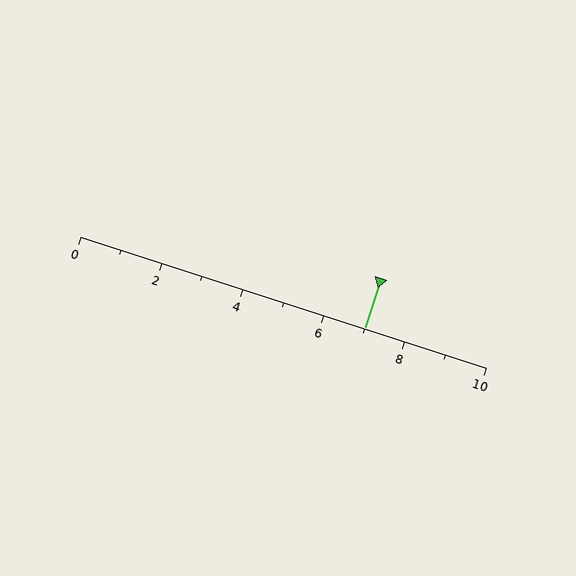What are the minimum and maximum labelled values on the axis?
The axis runs from 0 to 10.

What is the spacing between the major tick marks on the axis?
The major ticks are spaced 2 apart.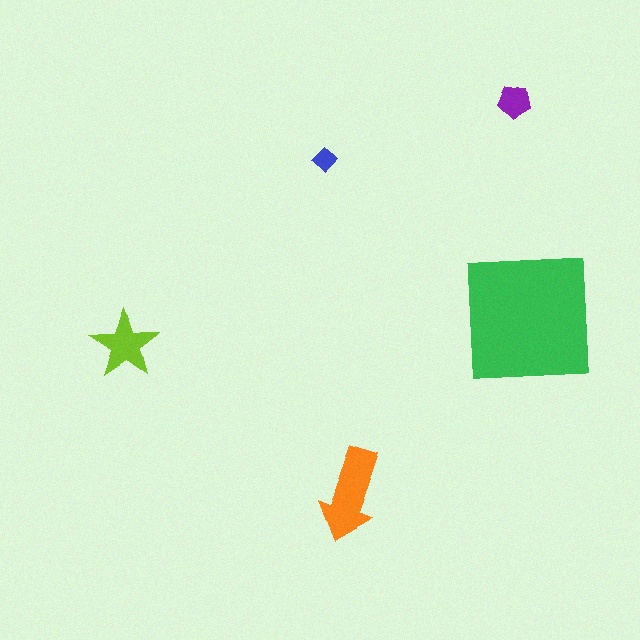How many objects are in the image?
There are 5 objects in the image.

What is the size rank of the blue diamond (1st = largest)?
5th.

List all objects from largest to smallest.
The green square, the orange arrow, the lime star, the purple pentagon, the blue diamond.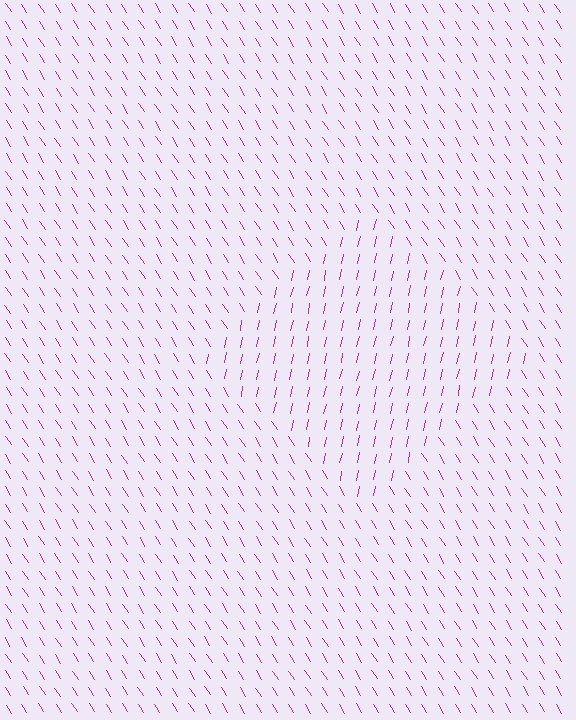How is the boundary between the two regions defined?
The boundary is defined purely by a change in line orientation (approximately 45 degrees difference). All lines are the same color and thickness.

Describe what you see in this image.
The image is filled with small magenta line segments. A diamond region in the image has lines oriented differently from the surrounding lines, creating a visible texture boundary.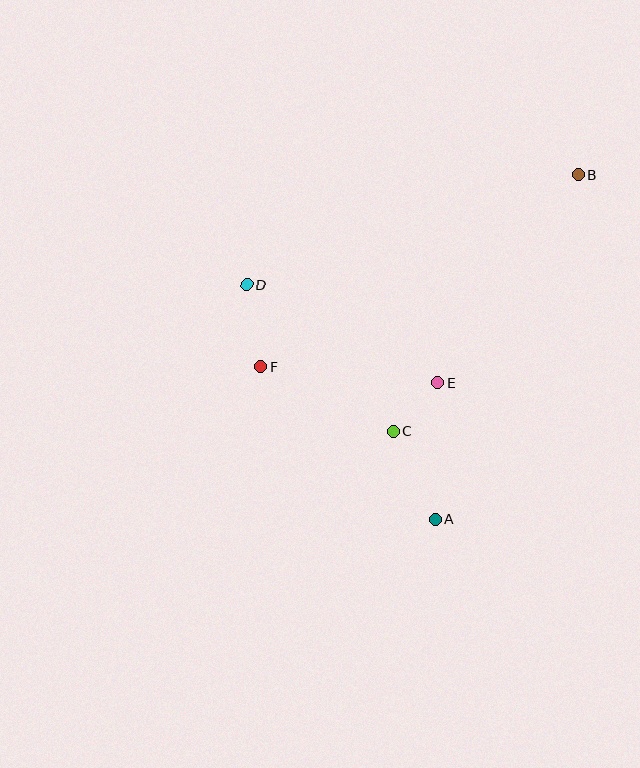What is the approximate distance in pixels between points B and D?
The distance between B and D is approximately 350 pixels.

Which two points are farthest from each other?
Points A and B are farthest from each other.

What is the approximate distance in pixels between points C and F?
The distance between C and F is approximately 147 pixels.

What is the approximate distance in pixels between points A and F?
The distance between A and F is approximately 231 pixels.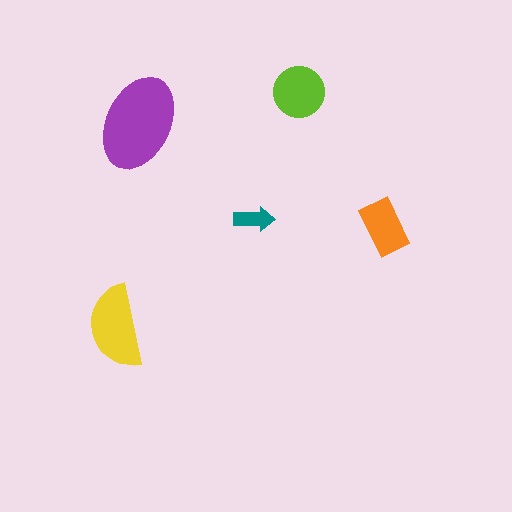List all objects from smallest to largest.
The teal arrow, the orange rectangle, the lime circle, the yellow semicircle, the purple ellipse.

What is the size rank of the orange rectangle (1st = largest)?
4th.